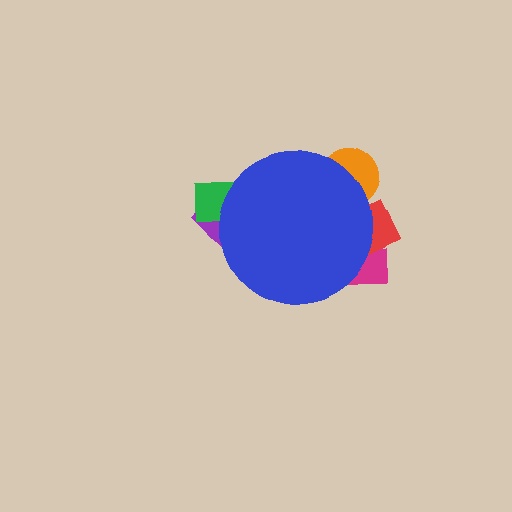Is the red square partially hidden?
Yes, the red square is partially hidden behind the blue circle.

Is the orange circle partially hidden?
Yes, the orange circle is partially hidden behind the blue circle.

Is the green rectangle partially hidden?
Yes, the green rectangle is partially hidden behind the blue circle.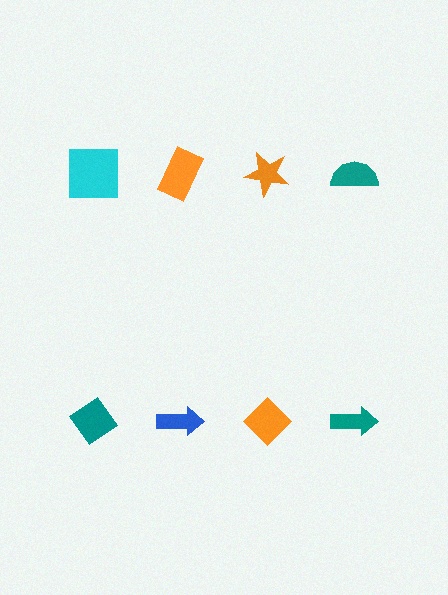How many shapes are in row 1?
4 shapes.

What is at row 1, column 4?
A teal semicircle.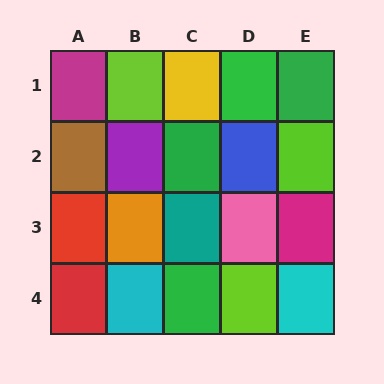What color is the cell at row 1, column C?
Yellow.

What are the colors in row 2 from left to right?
Brown, purple, green, blue, lime.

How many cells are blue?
1 cell is blue.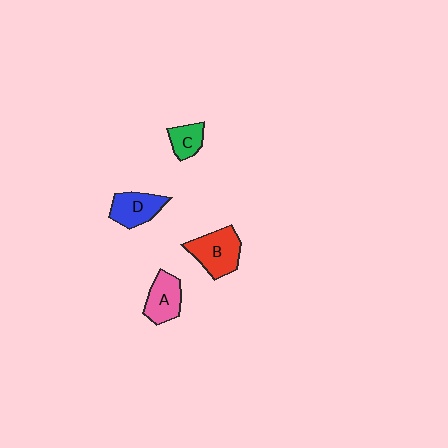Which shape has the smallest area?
Shape C (green).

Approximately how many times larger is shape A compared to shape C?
Approximately 1.4 times.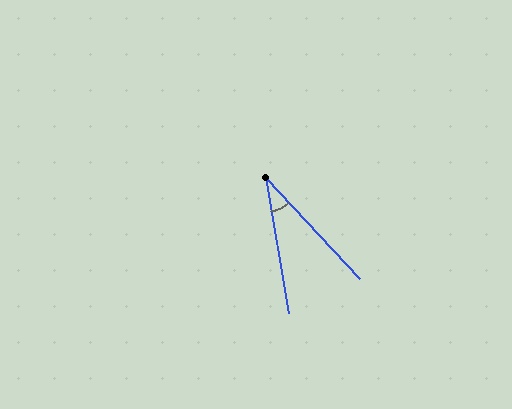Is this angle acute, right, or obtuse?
It is acute.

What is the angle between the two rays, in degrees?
Approximately 33 degrees.